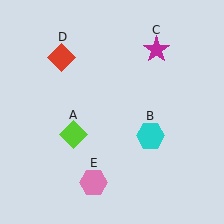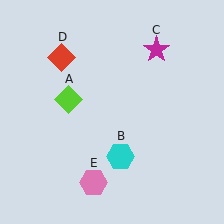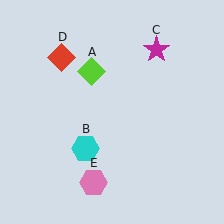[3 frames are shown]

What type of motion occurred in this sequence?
The lime diamond (object A), cyan hexagon (object B) rotated clockwise around the center of the scene.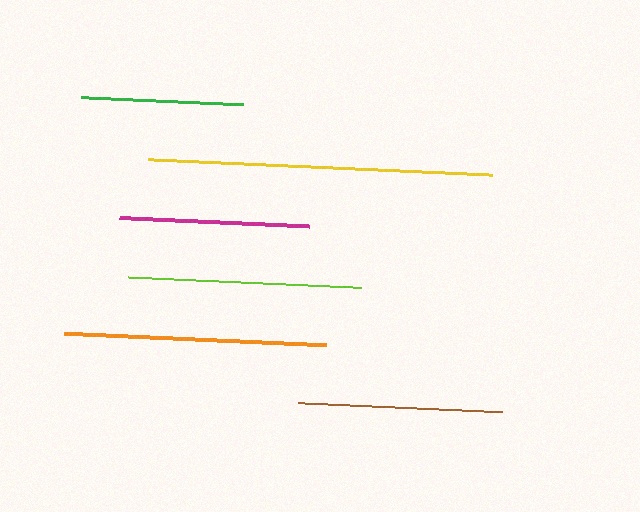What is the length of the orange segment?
The orange segment is approximately 263 pixels long.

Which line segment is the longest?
The yellow line is the longest at approximately 344 pixels.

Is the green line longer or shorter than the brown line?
The brown line is longer than the green line.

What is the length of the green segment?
The green segment is approximately 162 pixels long.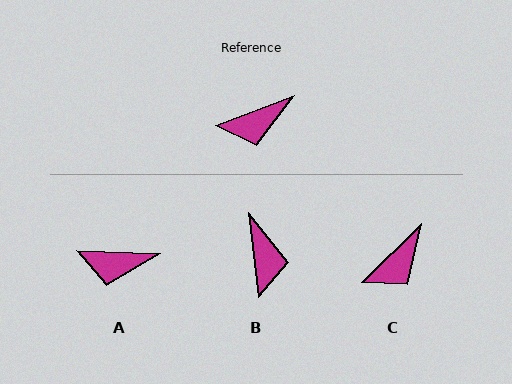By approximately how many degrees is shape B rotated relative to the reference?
Approximately 76 degrees counter-clockwise.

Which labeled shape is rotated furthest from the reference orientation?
B, about 76 degrees away.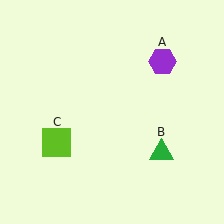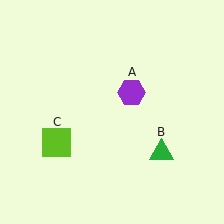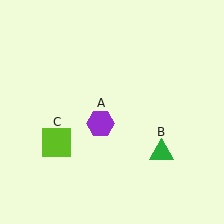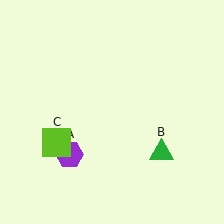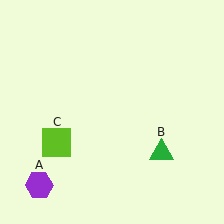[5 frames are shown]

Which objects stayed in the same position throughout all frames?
Green triangle (object B) and lime square (object C) remained stationary.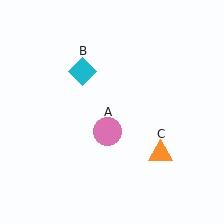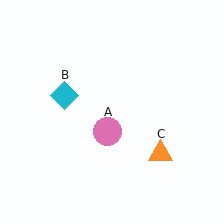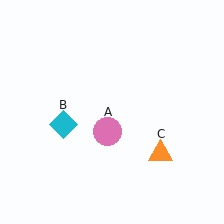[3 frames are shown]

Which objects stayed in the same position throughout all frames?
Pink circle (object A) and orange triangle (object C) remained stationary.